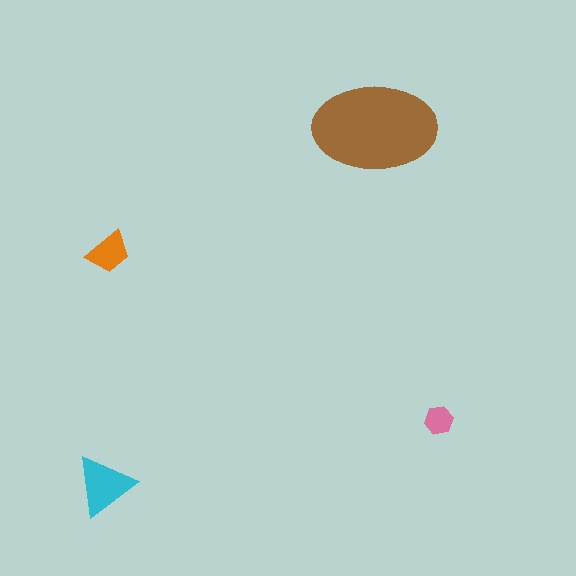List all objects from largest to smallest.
The brown ellipse, the cyan triangle, the orange trapezoid, the pink hexagon.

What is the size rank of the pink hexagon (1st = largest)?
4th.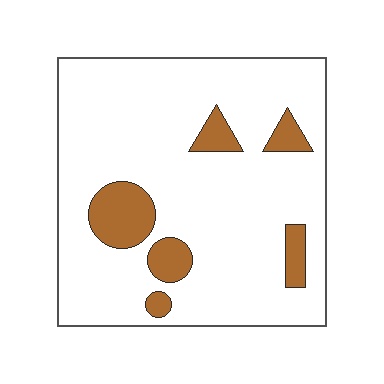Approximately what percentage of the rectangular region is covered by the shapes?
Approximately 15%.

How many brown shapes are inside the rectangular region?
6.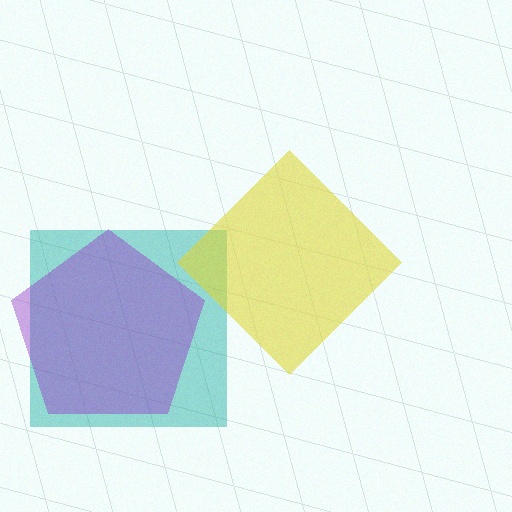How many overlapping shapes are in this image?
There are 3 overlapping shapes in the image.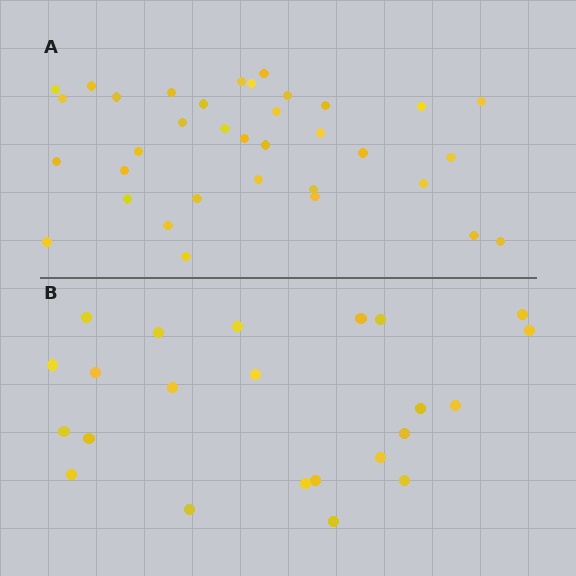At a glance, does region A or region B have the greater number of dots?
Region A (the top region) has more dots.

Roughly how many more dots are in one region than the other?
Region A has roughly 12 or so more dots than region B.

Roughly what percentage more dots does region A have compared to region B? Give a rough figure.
About 50% more.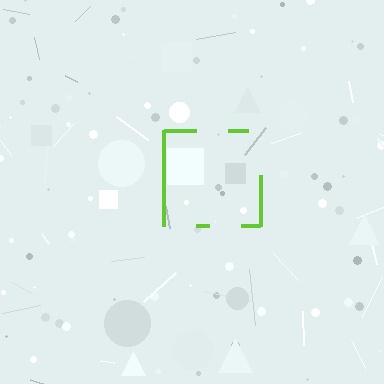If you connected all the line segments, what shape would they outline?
They would outline a square.